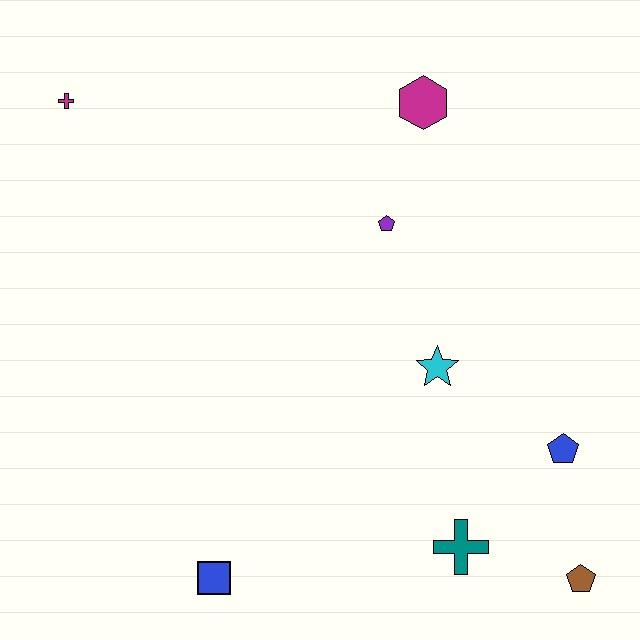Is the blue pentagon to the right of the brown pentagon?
No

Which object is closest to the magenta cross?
The purple pentagon is closest to the magenta cross.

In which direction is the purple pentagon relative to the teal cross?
The purple pentagon is above the teal cross.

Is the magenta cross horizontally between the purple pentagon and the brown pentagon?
No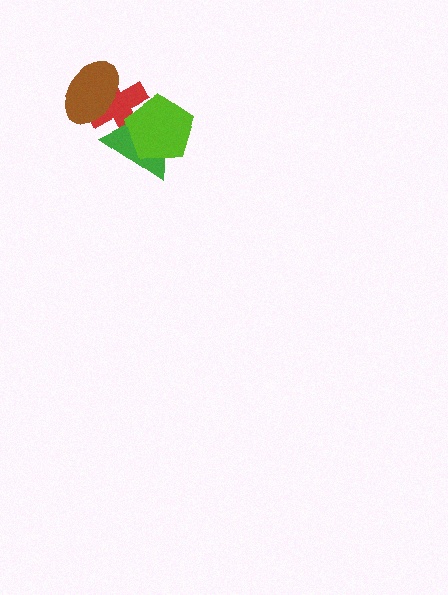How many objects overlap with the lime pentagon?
2 objects overlap with the lime pentagon.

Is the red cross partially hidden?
Yes, it is partially covered by another shape.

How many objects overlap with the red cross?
3 objects overlap with the red cross.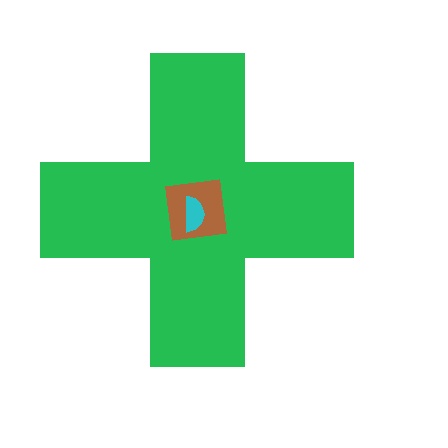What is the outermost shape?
The green cross.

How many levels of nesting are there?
3.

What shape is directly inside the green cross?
The brown square.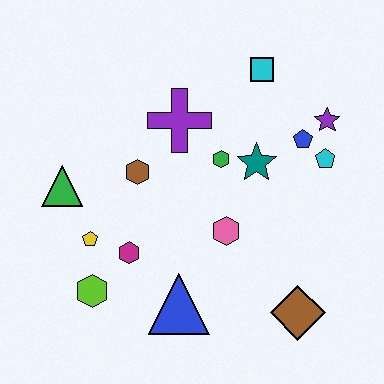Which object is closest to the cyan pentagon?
The blue pentagon is closest to the cyan pentagon.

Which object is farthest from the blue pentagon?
The lime hexagon is farthest from the blue pentagon.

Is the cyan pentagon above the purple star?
No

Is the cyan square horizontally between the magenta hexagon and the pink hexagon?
No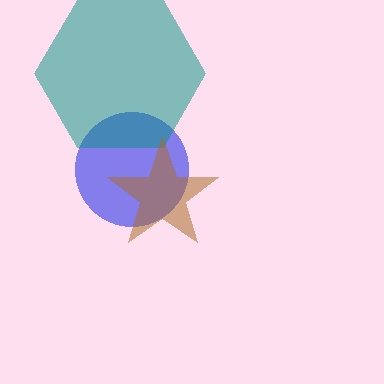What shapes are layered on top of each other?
The layered shapes are: a blue circle, a teal hexagon, a brown star.